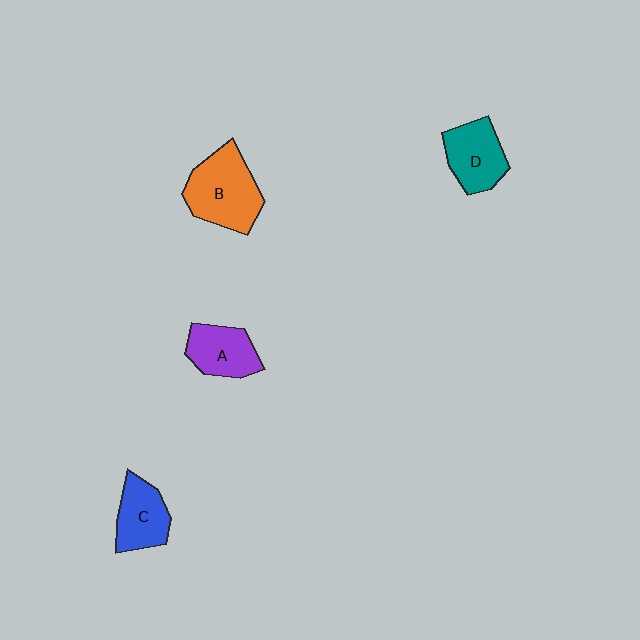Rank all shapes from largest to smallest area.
From largest to smallest: B (orange), D (teal), C (blue), A (purple).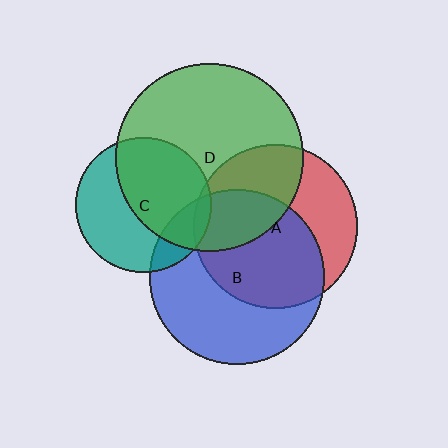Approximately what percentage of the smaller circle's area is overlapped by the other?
Approximately 55%.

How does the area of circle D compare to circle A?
Approximately 1.3 times.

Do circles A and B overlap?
Yes.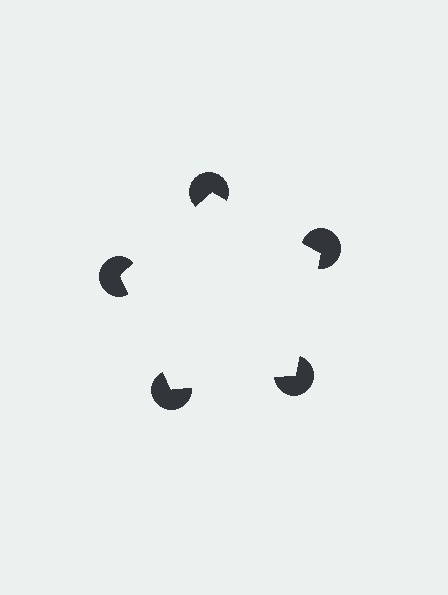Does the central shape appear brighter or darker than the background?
It typically appears slightly brighter than the background, even though no actual brightness change is drawn.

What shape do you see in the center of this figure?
An illusory pentagon — its edges are inferred from the aligned wedge cuts in the pac-man discs, not physically drawn.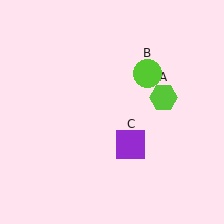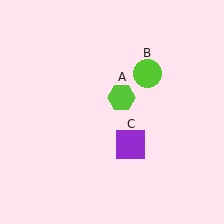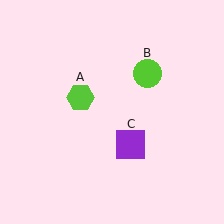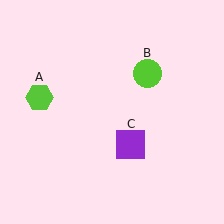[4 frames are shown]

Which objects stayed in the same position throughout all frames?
Lime circle (object B) and purple square (object C) remained stationary.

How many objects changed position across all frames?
1 object changed position: lime hexagon (object A).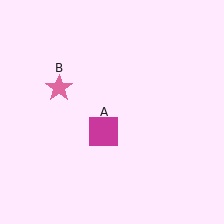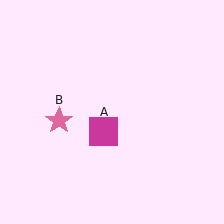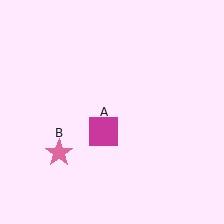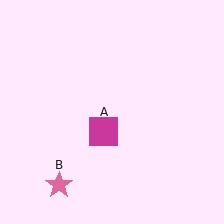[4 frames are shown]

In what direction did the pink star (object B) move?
The pink star (object B) moved down.